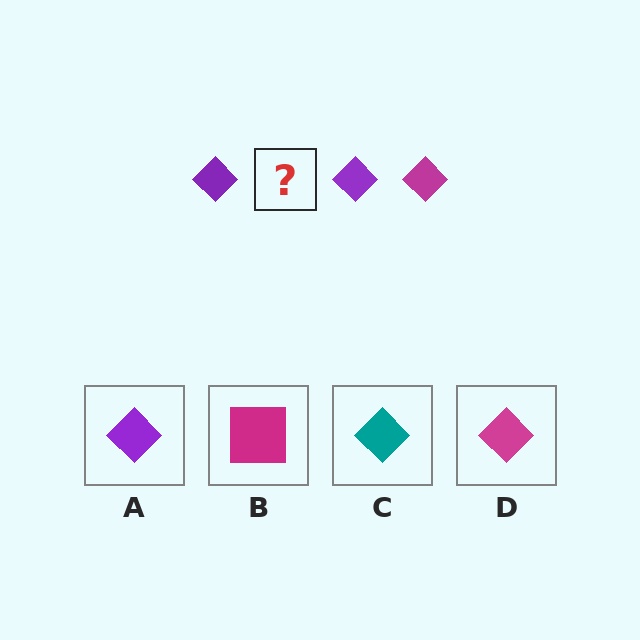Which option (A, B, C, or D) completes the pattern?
D.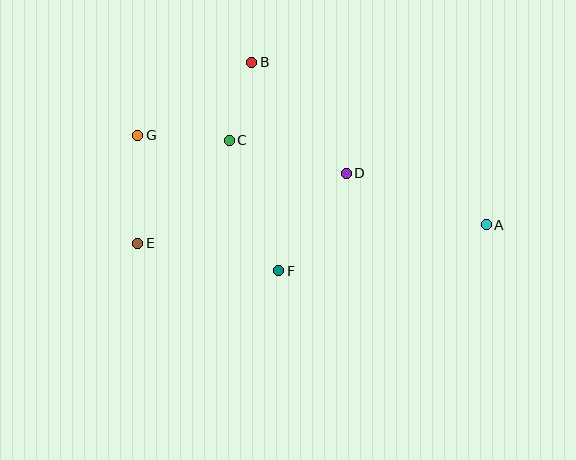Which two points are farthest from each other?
Points A and G are farthest from each other.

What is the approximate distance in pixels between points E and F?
The distance between E and F is approximately 144 pixels.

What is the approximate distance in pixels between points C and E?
The distance between C and E is approximately 138 pixels.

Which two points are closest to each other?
Points B and C are closest to each other.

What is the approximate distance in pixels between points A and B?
The distance between A and B is approximately 285 pixels.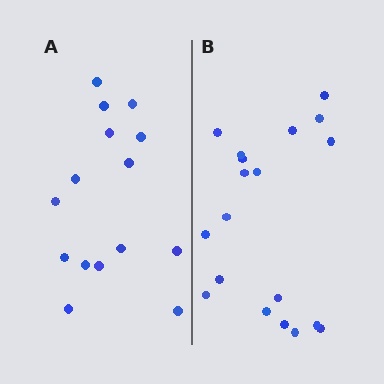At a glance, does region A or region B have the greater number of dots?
Region B (the right region) has more dots.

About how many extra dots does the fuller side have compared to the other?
Region B has about 4 more dots than region A.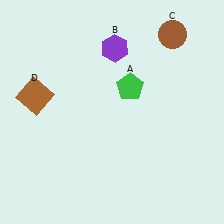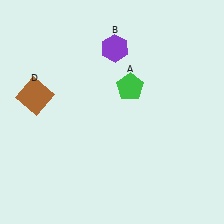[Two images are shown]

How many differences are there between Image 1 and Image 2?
There is 1 difference between the two images.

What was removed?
The brown circle (C) was removed in Image 2.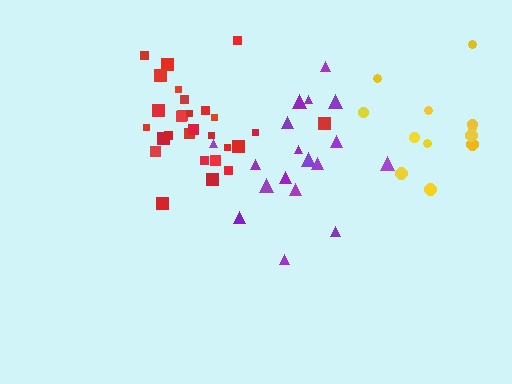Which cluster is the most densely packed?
Red.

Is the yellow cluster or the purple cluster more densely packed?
Purple.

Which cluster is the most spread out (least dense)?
Yellow.